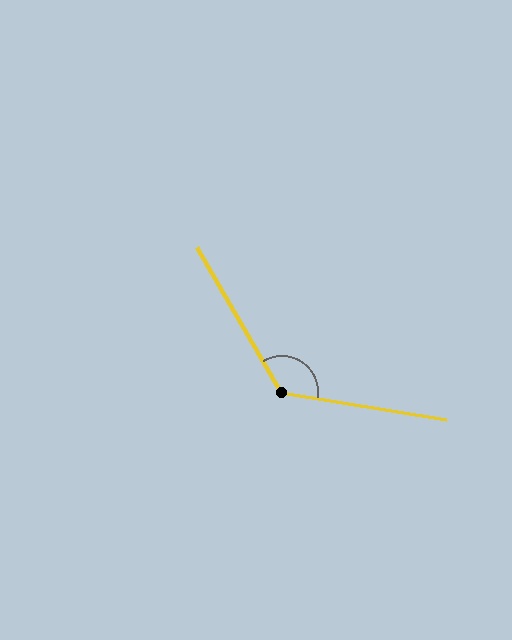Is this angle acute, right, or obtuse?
It is obtuse.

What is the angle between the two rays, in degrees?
Approximately 130 degrees.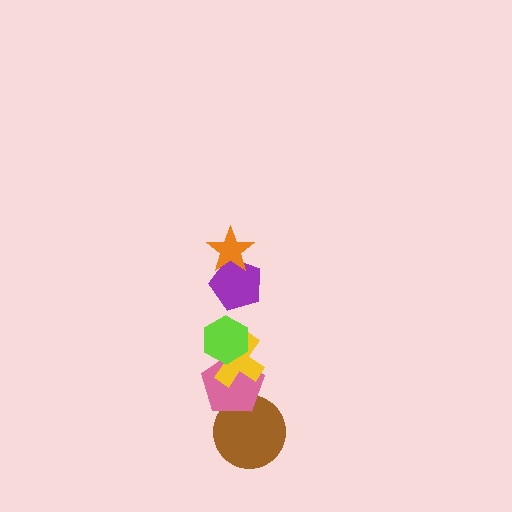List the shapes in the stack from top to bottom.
From top to bottom: the orange star, the purple pentagon, the lime hexagon, the yellow cross, the pink pentagon, the brown circle.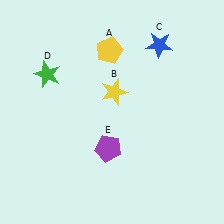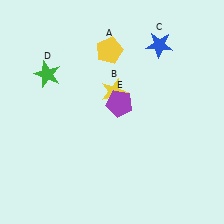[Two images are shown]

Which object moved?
The purple pentagon (E) moved up.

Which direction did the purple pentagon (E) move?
The purple pentagon (E) moved up.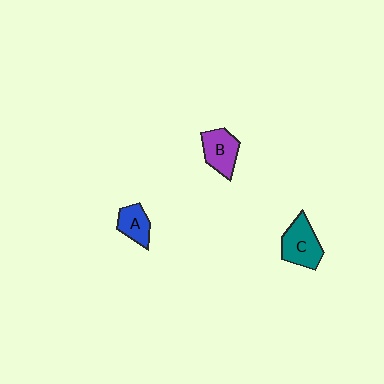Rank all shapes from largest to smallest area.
From largest to smallest: C (teal), B (purple), A (blue).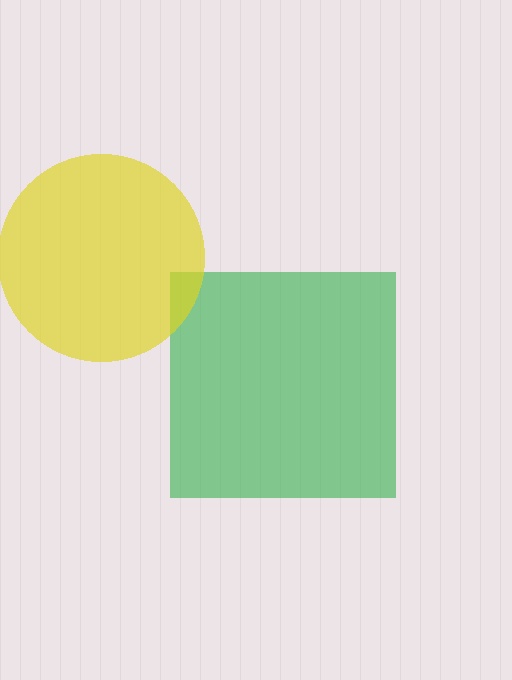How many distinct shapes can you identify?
There are 2 distinct shapes: a green square, a yellow circle.